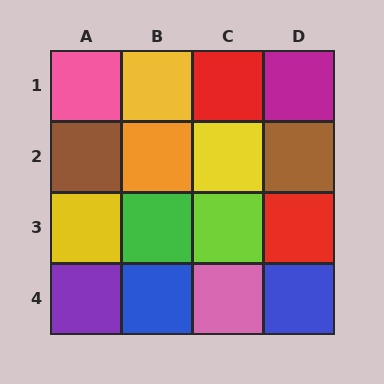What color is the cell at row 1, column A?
Pink.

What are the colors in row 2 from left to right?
Brown, orange, yellow, brown.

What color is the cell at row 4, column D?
Blue.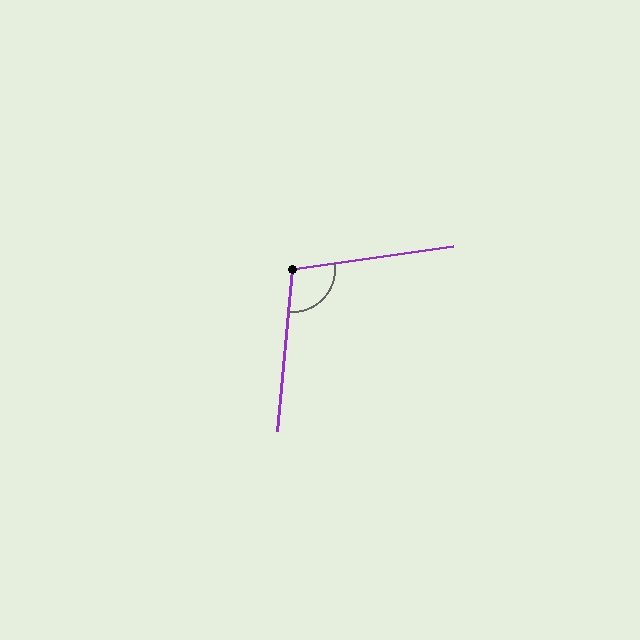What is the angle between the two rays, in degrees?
Approximately 104 degrees.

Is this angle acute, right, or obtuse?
It is obtuse.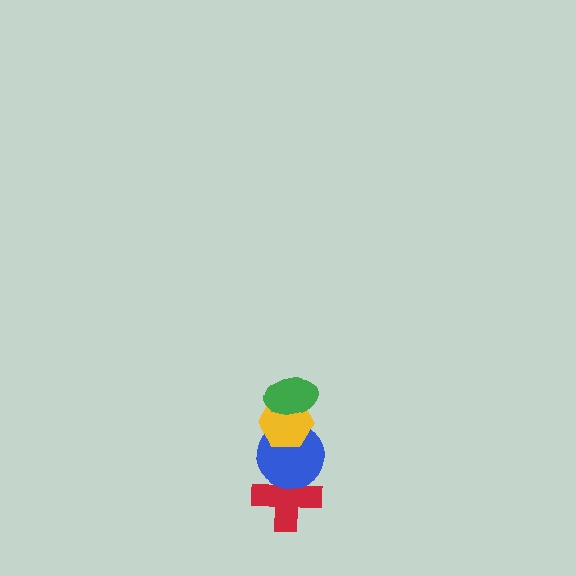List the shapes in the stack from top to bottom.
From top to bottom: the green ellipse, the yellow hexagon, the blue circle, the red cross.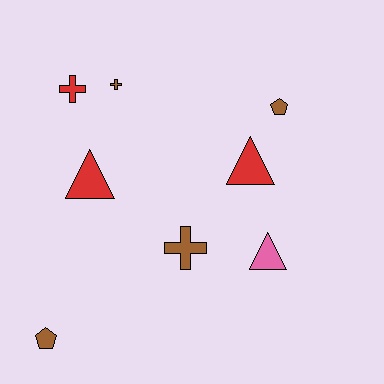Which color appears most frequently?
Brown, with 4 objects.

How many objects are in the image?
There are 8 objects.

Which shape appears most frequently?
Triangle, with 3 objects.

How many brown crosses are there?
There are 2 brown crosses.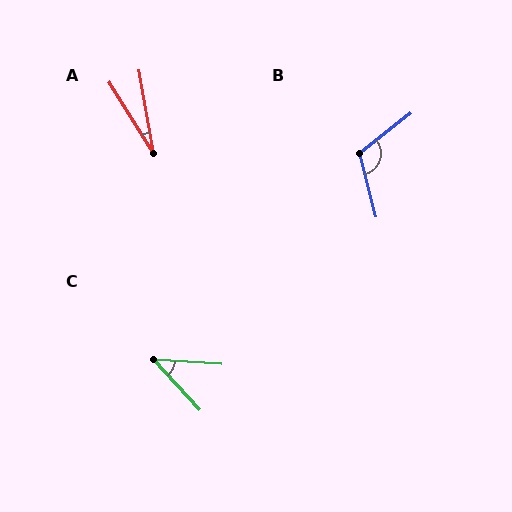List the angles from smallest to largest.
A (22°), C (44°), B (113°).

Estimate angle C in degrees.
Approximately 44 degrees.